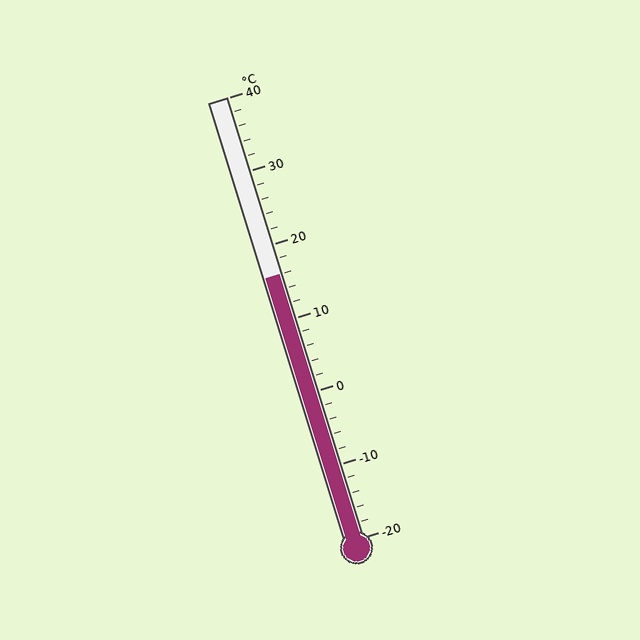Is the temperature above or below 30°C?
The temperature is below 30°C.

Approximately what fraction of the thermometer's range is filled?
The thermometer is filled to approximately 60% of its range.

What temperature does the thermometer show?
The thermometer shows approximately 16°C.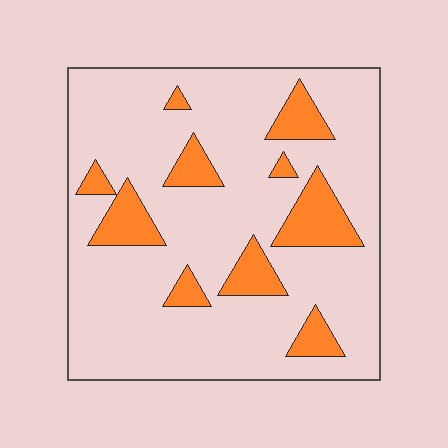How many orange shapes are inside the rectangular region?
10.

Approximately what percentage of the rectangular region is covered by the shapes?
Approximately 20%.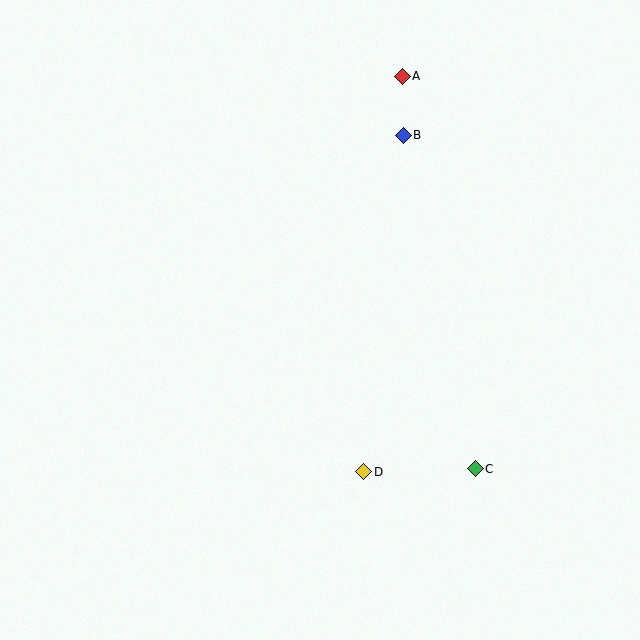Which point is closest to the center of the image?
Point D at (364, 472) is closest to the center.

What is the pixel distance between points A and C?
The distance between A and C is 400 pixels.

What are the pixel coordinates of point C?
Point C is at (475, 469).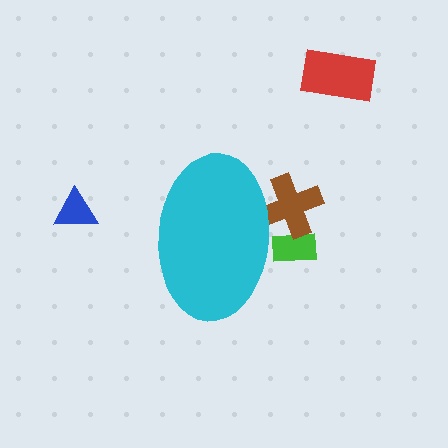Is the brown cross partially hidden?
Yes, the brown cross is partially hidden behind the cyan ellipse.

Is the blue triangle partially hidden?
No, the blue triangle is fully visible.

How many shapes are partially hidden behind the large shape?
2 shapes are partially hidden.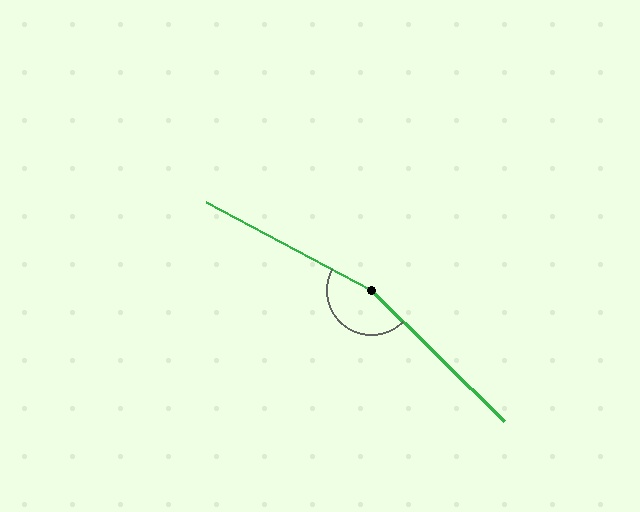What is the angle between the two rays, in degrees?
Approximately 164 degrees.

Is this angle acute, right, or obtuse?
It is obtuse.